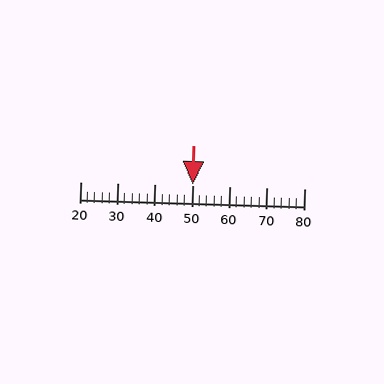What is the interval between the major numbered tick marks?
The major tick marks are spaced 10 units apart.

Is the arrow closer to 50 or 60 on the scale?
The arrow is closer to 50.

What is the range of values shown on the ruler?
The ruler shows values from 20 to 80.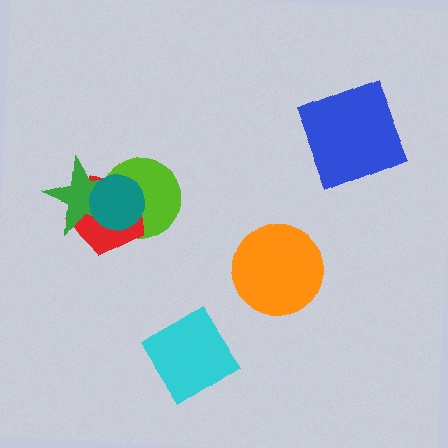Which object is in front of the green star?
The teal circle is in front of the green star.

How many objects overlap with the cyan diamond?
0 objects overlap with the cyan diamond.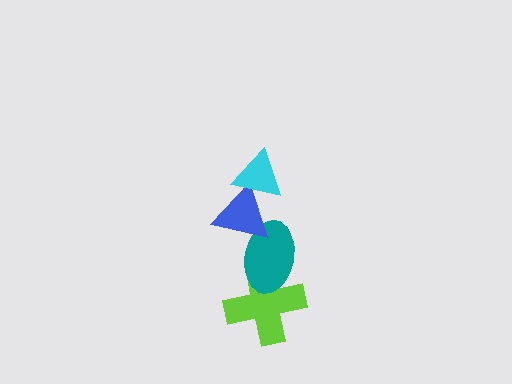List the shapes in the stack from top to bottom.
From top to bottom: the cyan triangle, the blue triangle, the teal ellipse, the lime cross.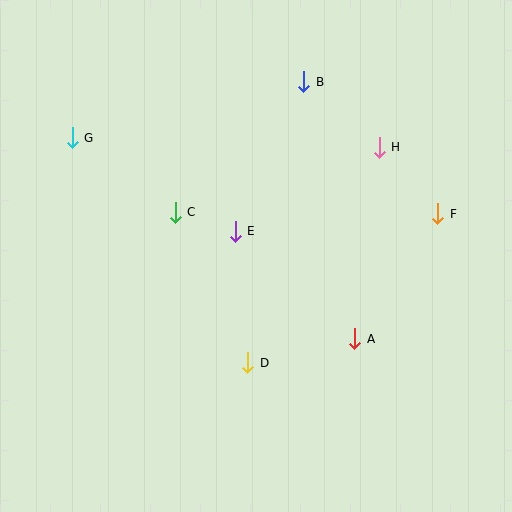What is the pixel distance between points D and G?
The distance between D and G is 285 pixels.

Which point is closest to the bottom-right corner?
Point A is closest to the bottom-right corner.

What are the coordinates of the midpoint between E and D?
The midpoint between E and D is at (242, 297).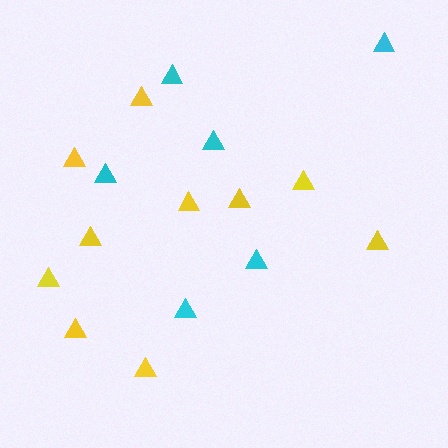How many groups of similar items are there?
There are 2 groups: one group of cyan triangles (6) and one group of yellow triangles (10).